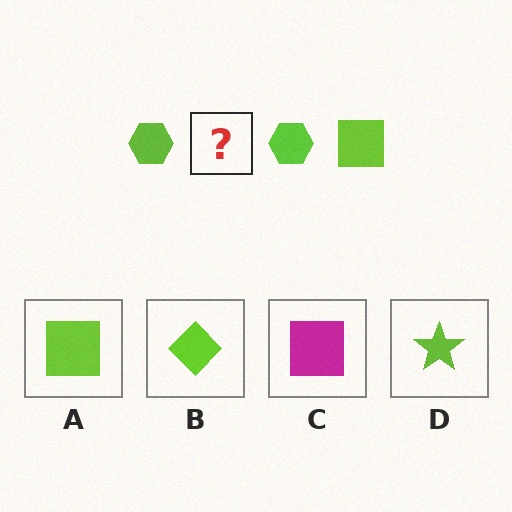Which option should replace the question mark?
Option A.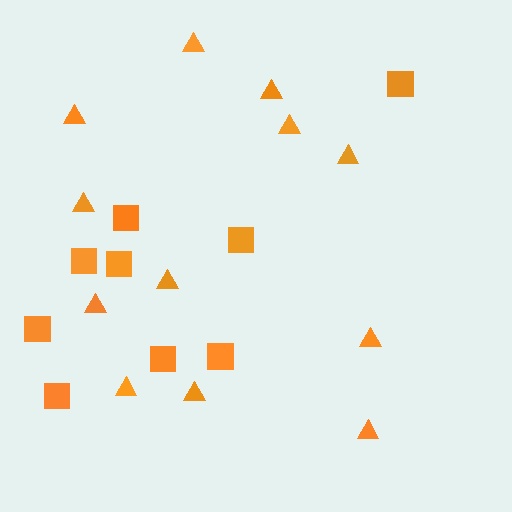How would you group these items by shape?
There are 2 groups: one group of squares (9) and one group of triangles (12).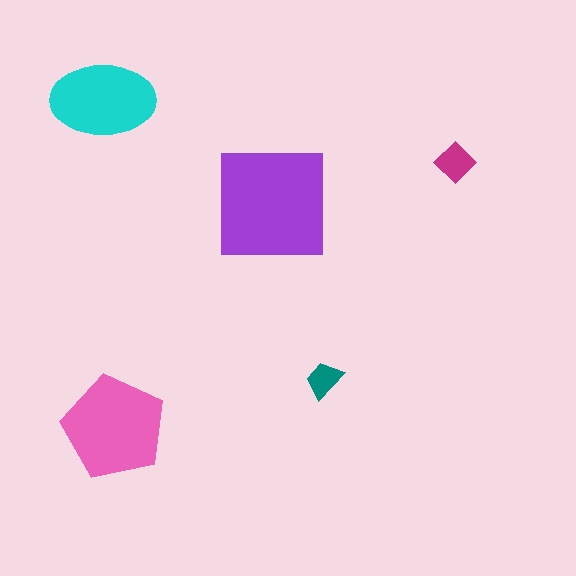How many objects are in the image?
There are 5 objects in the image.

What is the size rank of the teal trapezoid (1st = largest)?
5th.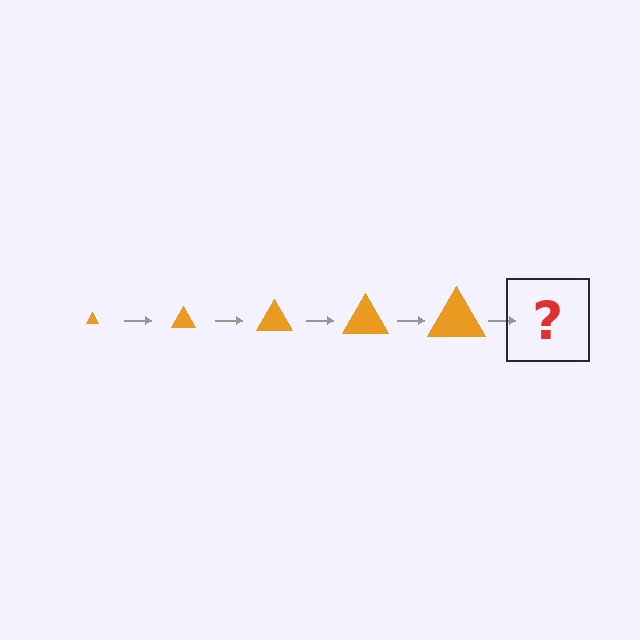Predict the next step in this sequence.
The next step is an orange triangle, larger than the previous one.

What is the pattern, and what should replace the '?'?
The pattern is that the triangle gets progressively larger each step. The '?' should be an orange triangle, larger than the previous one.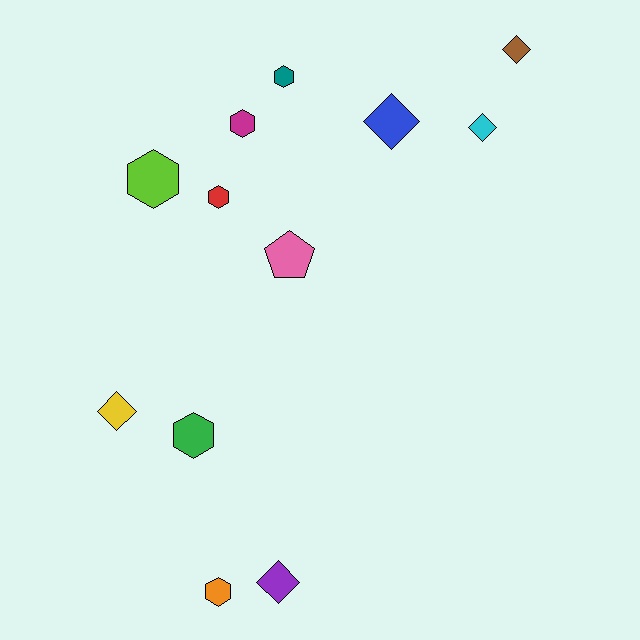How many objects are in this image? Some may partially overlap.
There are 12 objects.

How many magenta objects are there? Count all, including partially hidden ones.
There is 1 magenta object.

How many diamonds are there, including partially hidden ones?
There are 5 diamonds.